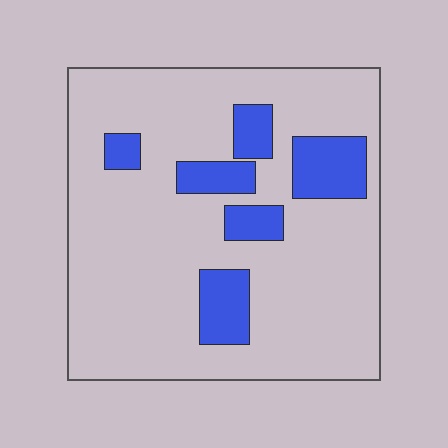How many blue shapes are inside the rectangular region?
6.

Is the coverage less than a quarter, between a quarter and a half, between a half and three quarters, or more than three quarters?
Less than a quarter.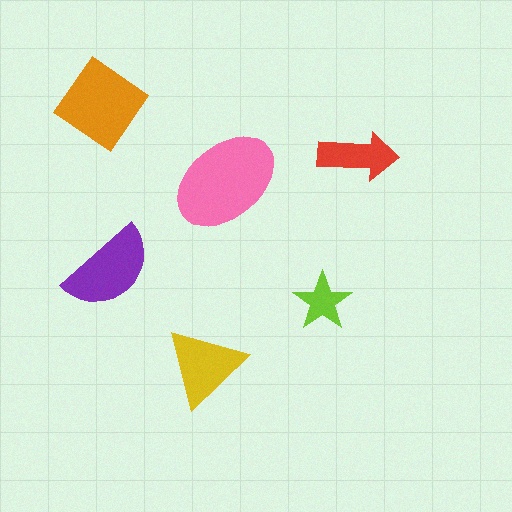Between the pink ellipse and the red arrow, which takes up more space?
The pink ellipse.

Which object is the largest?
The pink ellipse.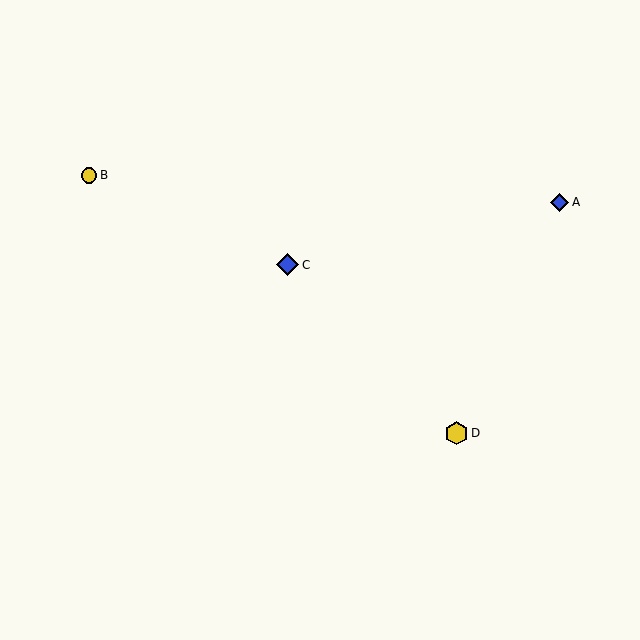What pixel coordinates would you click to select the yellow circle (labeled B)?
Click at (89, 175) to select the yellow circle B.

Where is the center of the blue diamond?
The center of the blue diamond is at (288, 265).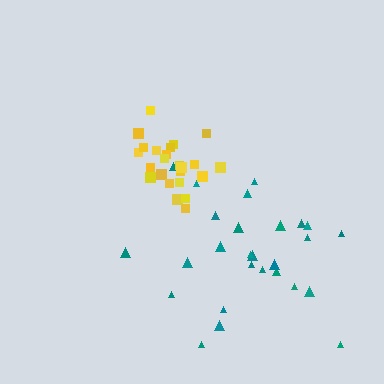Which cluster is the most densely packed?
Yellow.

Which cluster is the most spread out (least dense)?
Teal.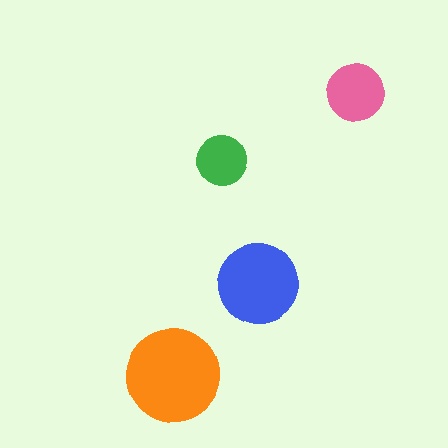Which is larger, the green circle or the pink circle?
The pink one.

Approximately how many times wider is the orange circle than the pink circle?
About 1.5 times wider.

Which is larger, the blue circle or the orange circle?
The orange one.